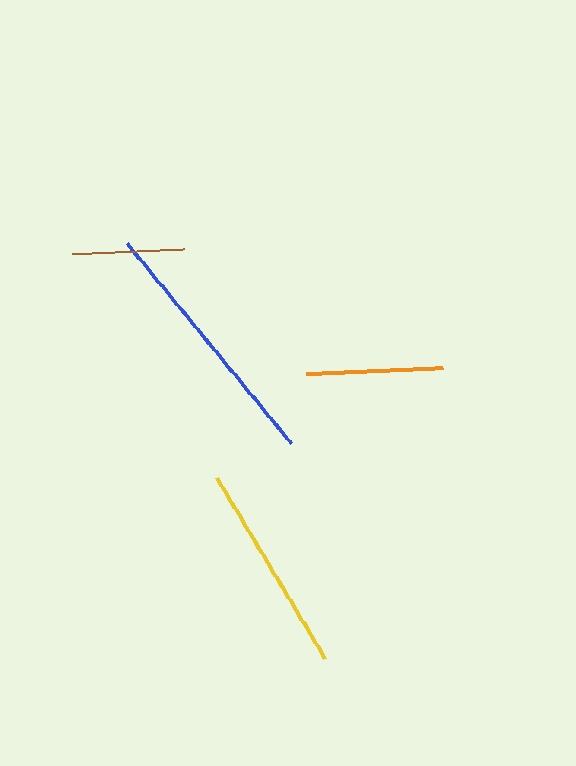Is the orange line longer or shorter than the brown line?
The orange line is longer than the brown line.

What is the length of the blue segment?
The blue segment is approximately 259 pixels long.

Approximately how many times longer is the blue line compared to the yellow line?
The blue line is approximately 1.2 times the length of the yellow line.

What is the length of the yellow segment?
The yellow segment is approximately 210 pixels long.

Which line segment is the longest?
The blue line is the longest at approximately 259 pixels.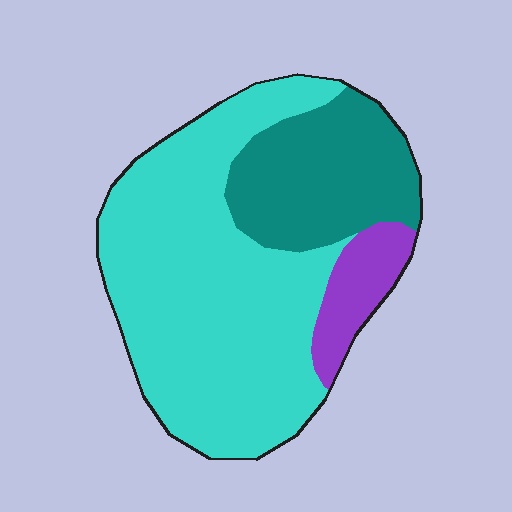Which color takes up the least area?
Purple, at roughly 10%.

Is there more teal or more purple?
Teal.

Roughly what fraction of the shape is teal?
Teal covers 26% of the shape.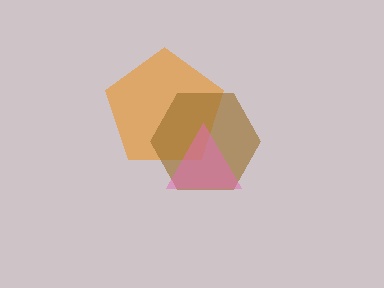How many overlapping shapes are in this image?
There are 3 overlapping shapes in the image.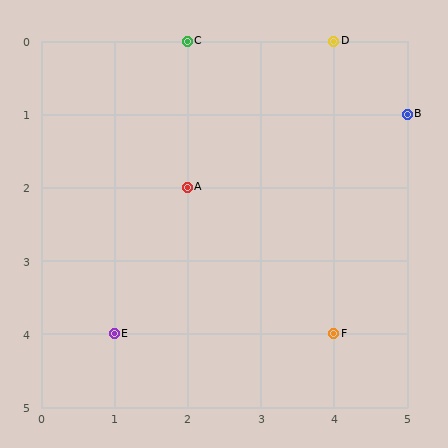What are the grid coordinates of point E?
Point E is at grid coordinates (1, 4).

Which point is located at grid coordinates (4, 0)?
Point D is at (4, 0).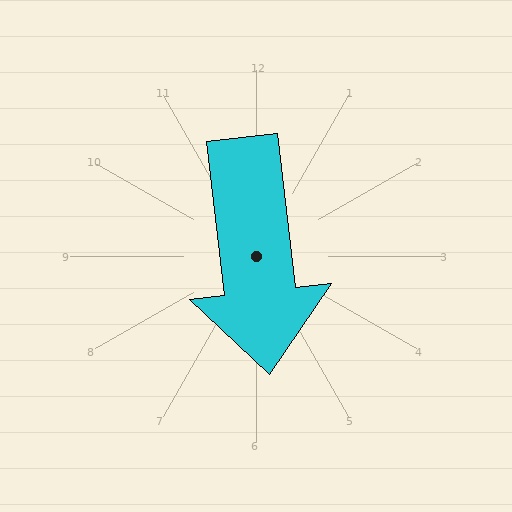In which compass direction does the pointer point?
South.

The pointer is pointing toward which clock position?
Roughly 6 o'clock.